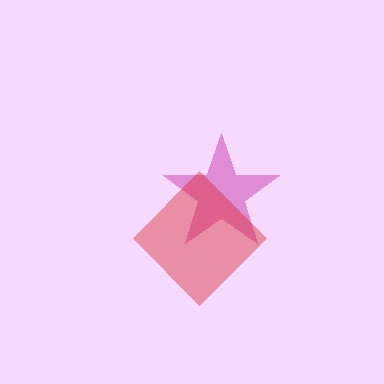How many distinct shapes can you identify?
There are 2 distinct shapes: a magenta star, a red diamond.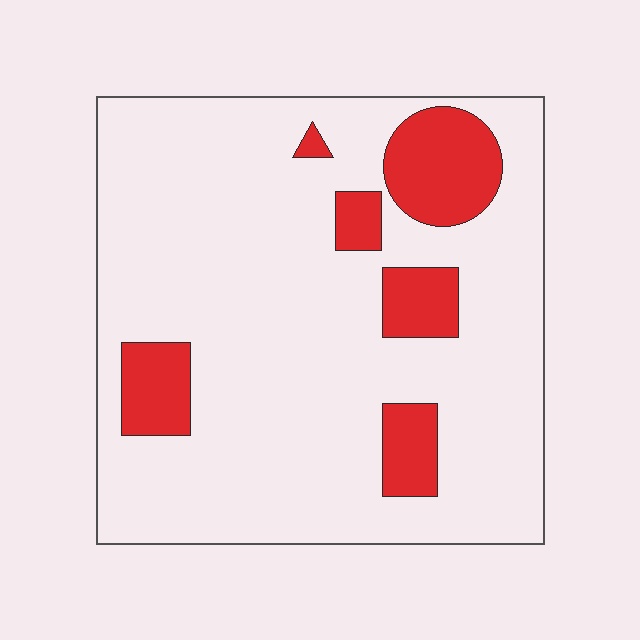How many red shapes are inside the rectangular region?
6.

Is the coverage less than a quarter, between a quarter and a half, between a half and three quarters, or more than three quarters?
Less than a quarter.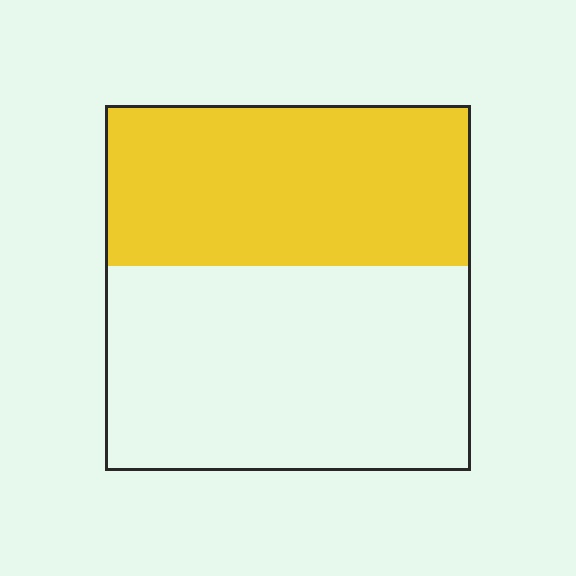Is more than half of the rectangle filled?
No.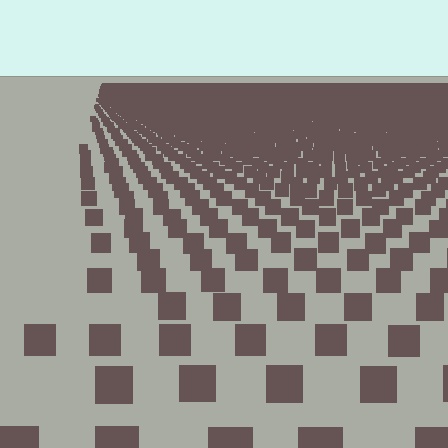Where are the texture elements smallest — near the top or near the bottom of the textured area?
Near the top.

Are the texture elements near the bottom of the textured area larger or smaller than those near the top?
Larger. Near the bottom, elements are closer to the viewer and appear at a bigger on-screen size.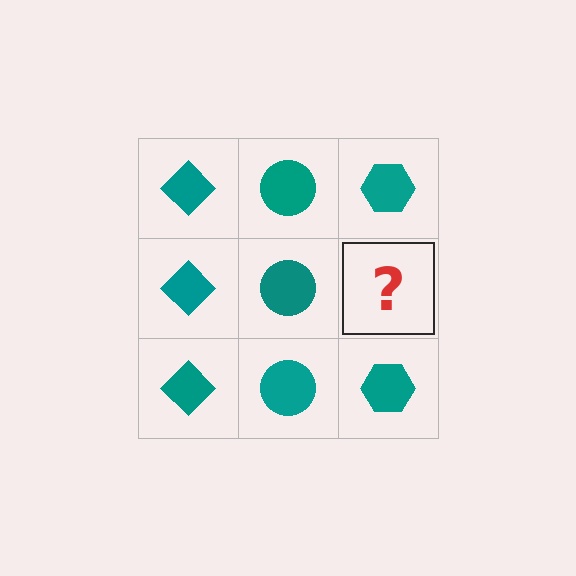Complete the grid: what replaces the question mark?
The question mark should be replaced with a teal hexagon.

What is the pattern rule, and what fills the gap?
The rule is that each column has a consistent shape. The gap should be filled with a teal hexagon.